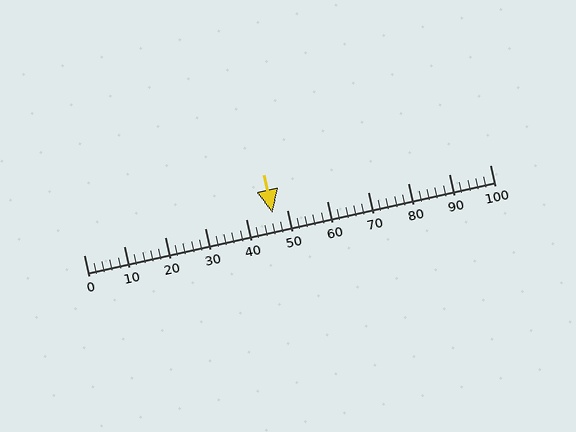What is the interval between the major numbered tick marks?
The major tick marks are spaced 10 units apart.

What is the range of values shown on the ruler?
The ruler shows values from 0 to 100.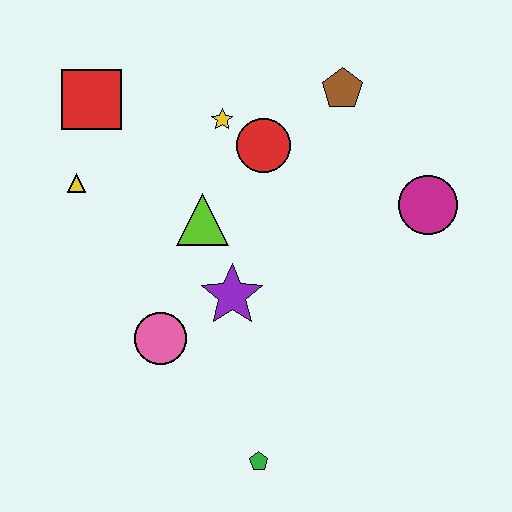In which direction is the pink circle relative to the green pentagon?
The pink circle is above the green pentagon.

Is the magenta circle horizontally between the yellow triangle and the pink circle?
No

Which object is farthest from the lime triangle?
The green pentagon is farthest from the lime triangle.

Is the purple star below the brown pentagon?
Yes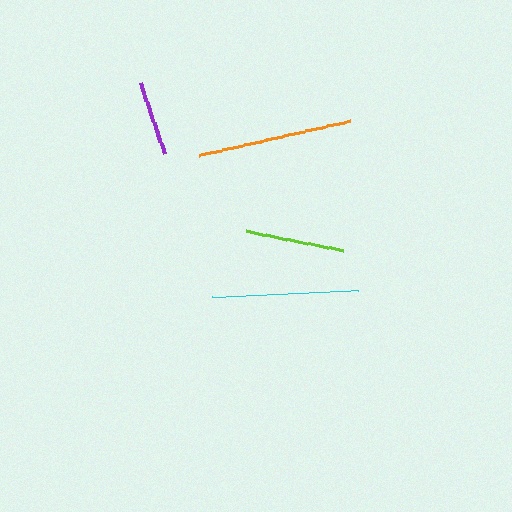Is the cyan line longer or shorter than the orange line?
The orange line is longer than the cyan line.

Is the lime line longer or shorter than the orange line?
The orange line is longer than the lime line.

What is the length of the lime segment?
The lime segment is approximately 100 pixels long.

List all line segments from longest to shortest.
From longest to shortest: orange, cyan, lime, purple.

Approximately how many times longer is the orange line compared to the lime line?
The orange line is approximately 1.6 times the length of the lime line.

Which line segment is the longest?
The orange line is the longest at approximately 155 pixels.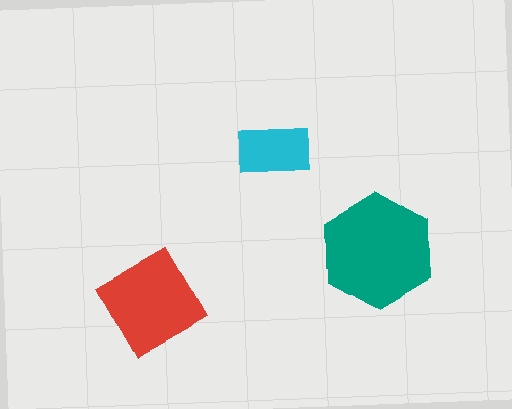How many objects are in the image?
There are 3 objects in the image.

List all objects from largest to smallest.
The teal hexagon, the red diamond, the cyan rectangle.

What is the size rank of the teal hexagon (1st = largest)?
1st.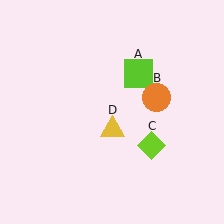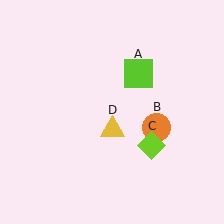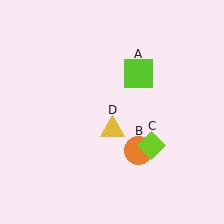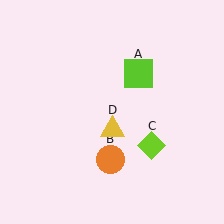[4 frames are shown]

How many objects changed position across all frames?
1 object changed position: orange circle (object B).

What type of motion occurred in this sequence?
The orange circle (object B) rotated clockwise around the center of the scene.